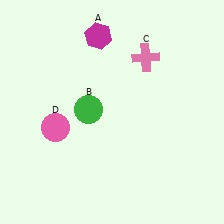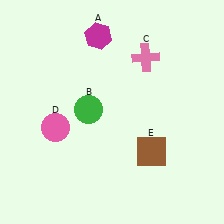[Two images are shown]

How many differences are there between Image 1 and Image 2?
There is 1 difference between the two images.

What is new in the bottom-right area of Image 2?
A brown square (E) was added in the bottom-right area of Image 2.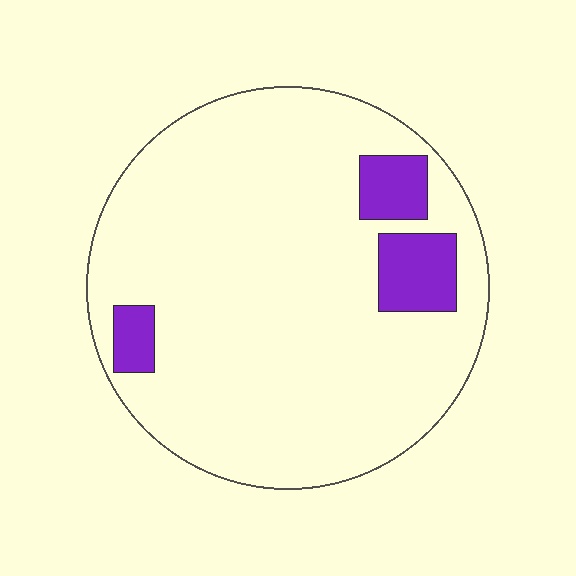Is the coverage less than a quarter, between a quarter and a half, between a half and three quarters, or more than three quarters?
Less than a quarter.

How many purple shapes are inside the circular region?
3.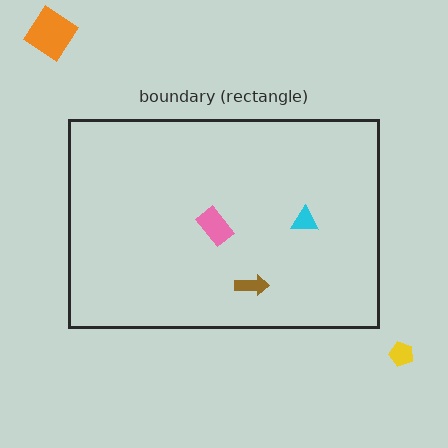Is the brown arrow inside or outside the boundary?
Inside.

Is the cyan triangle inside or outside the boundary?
Inside.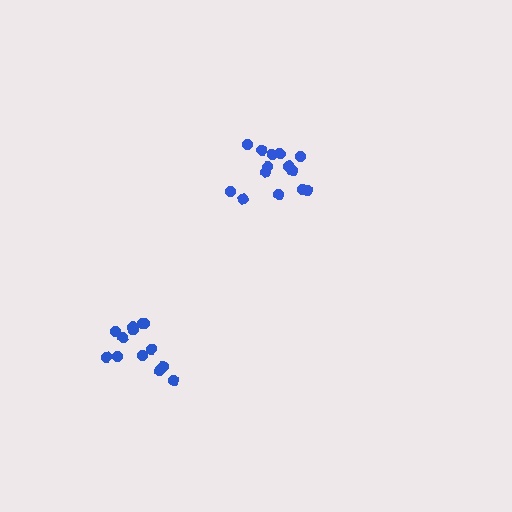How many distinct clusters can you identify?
There are 2 distinct clusters.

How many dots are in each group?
Group 1: 13 dots, Group 2: 14 dots (27 total).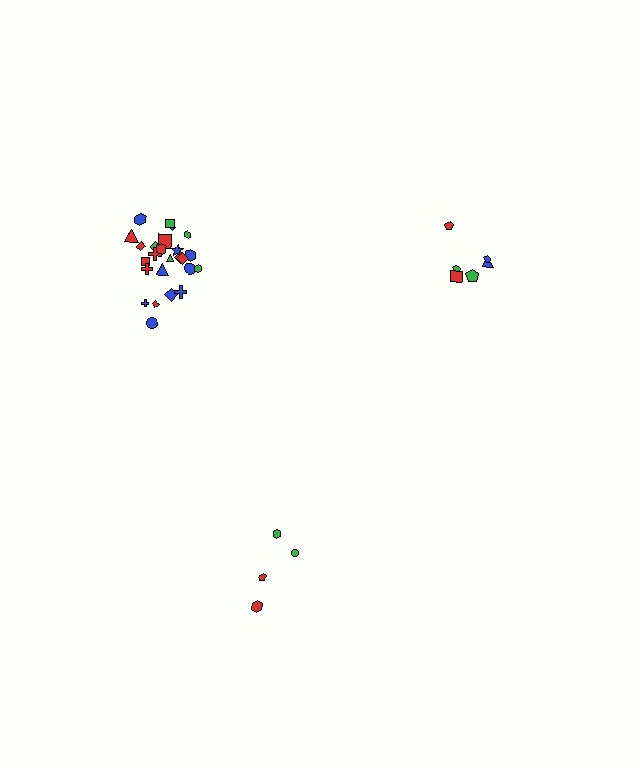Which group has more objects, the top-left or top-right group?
The top-left group.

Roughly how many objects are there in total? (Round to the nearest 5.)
Roughly 35 objects in total.